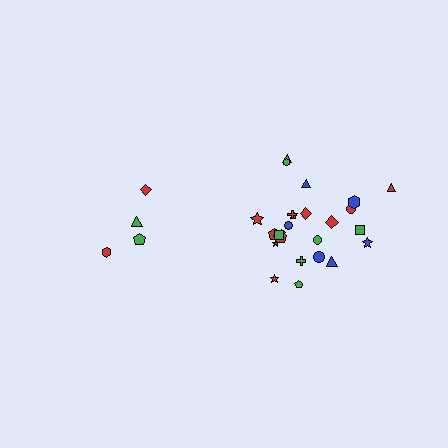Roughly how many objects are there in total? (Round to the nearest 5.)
Roughly 30 objects in total.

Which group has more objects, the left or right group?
The right group.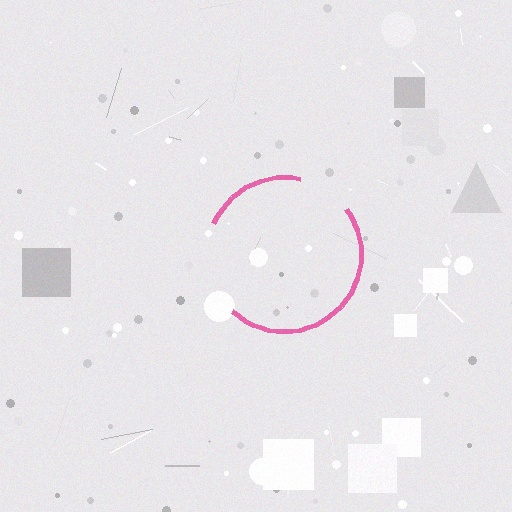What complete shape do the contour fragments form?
The contour fragments form a circle.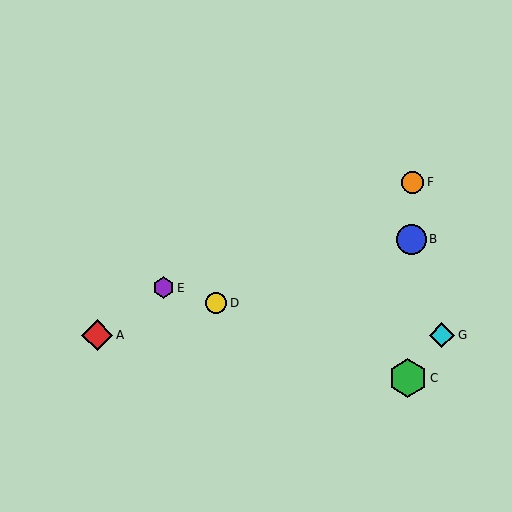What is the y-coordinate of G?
Object G is at y≈335.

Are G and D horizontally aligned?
No, G is at y≈335 and D is at y≈303.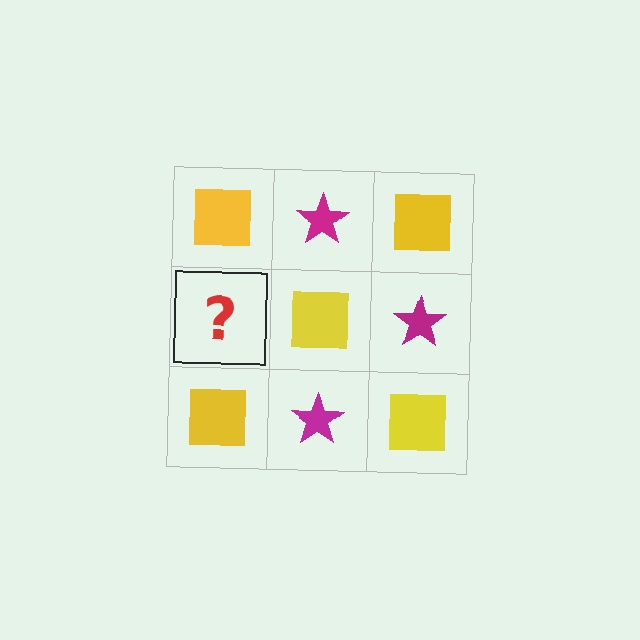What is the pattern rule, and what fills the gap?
The rule is that it alternates yellow square and magenta star in a checkerboard pattern. The gap should be filled with a magenta star.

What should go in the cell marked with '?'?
The missing cell should contain a magenta star.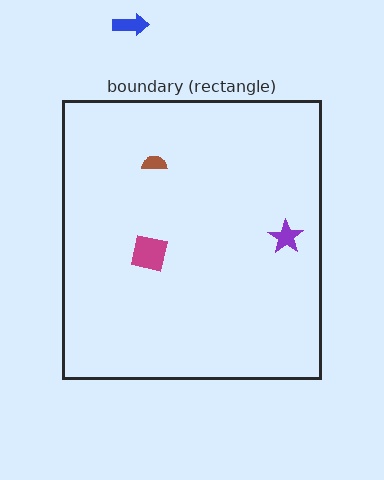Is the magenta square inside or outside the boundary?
Inside.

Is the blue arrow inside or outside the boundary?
Outside.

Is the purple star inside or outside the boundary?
Inside.